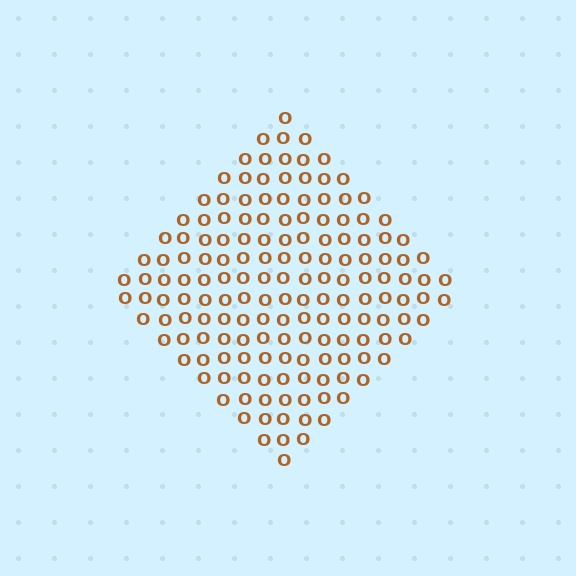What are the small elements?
The small elements are letter O's.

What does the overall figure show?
The overall figure shows a diamond.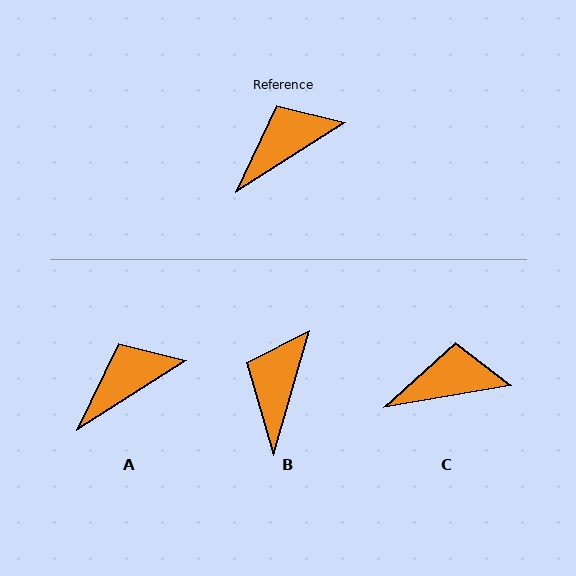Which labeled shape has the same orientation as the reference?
A.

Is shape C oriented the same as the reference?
No, it is off by about 23 degrees.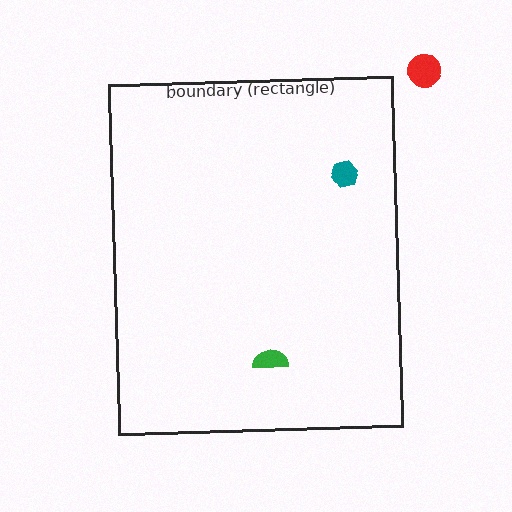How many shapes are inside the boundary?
2 inside, 1 outside.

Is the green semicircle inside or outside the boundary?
Inside.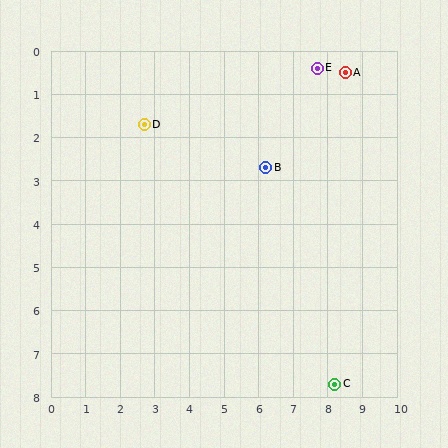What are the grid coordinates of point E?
Point E is at approximately (7.7, 0.4).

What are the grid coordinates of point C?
Point C is at approximately (8.2, 7.7).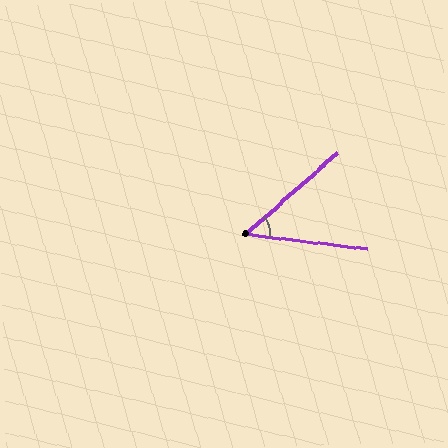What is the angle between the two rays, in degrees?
Approximately 48 degrees.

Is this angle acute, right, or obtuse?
It is acute.